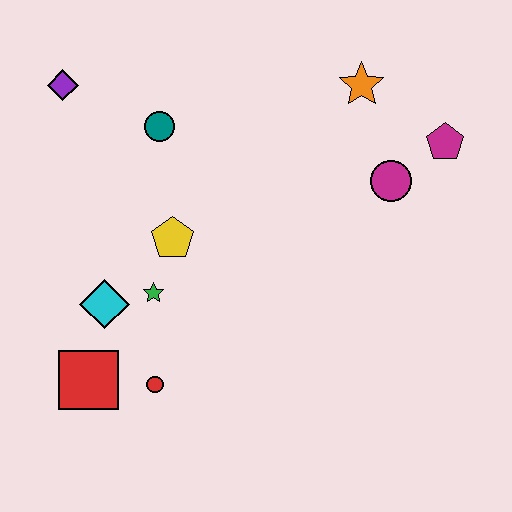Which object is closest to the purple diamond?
The teal circle is closest to the purple diamond.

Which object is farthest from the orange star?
The red square is farthest from the orange star.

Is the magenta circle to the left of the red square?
No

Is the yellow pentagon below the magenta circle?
Yes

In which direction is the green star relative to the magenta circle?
The green star is to the left of the magenta circle.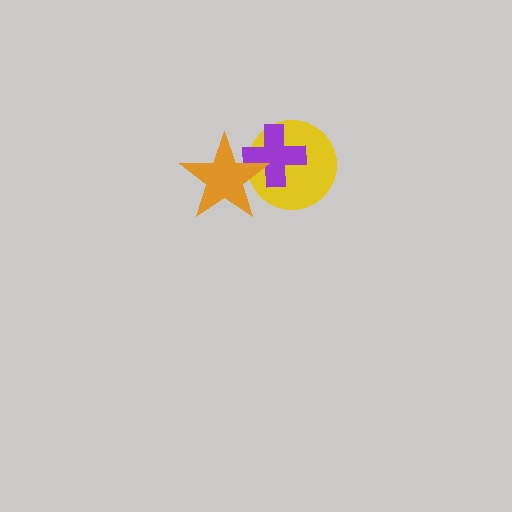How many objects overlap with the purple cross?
2 objects overlap with the purple cross.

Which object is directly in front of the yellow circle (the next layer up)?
The purple cross is directly in front of the yellow circle.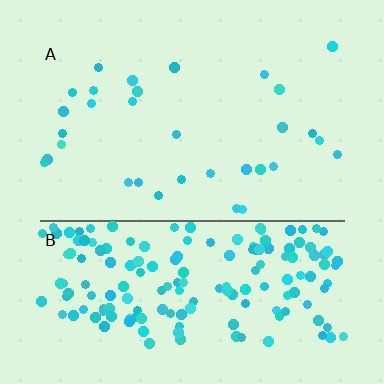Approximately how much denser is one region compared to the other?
Approximately 5.9× — region B over region A.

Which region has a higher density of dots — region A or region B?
B (the bottom).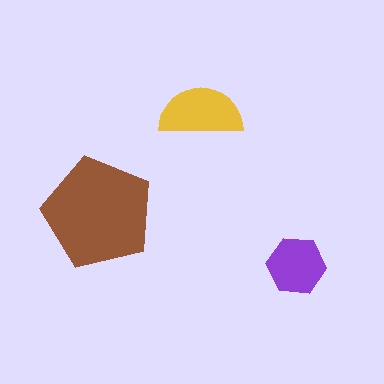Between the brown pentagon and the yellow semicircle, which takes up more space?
The brown pentagon.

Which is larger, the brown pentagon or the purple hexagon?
The brown pentagon.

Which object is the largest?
The brown pentagon.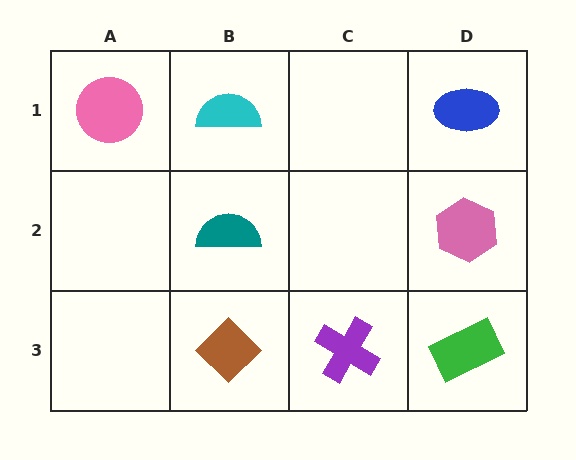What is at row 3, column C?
A purple cross.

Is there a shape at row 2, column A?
No, that cell is empty.